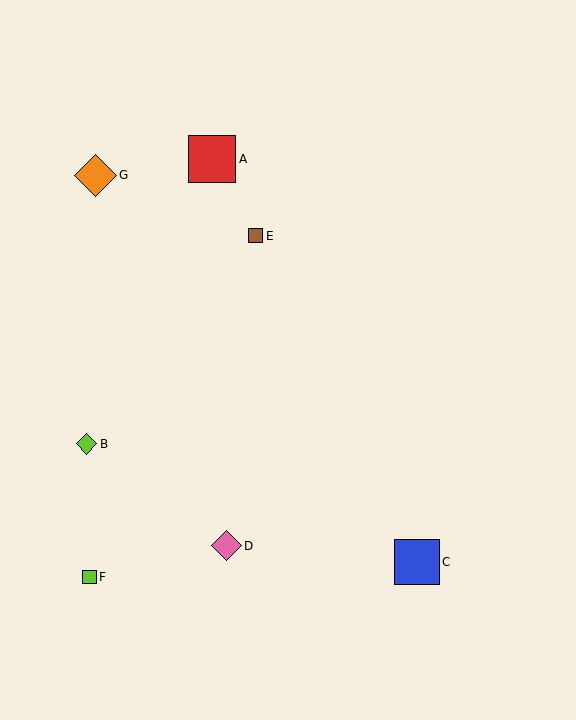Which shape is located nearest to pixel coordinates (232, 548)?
The pink diamond (labeled D) at (226, 546) is nearest to that location.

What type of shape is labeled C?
Shape C is a blue square.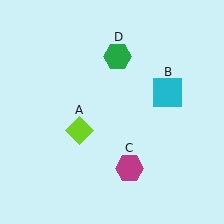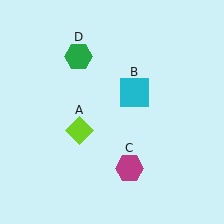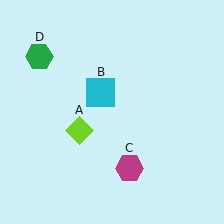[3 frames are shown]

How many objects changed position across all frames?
2 objects changed position: cyan square (object B), green hexagon (object D).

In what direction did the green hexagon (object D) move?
The green hexagon (object D) moved left.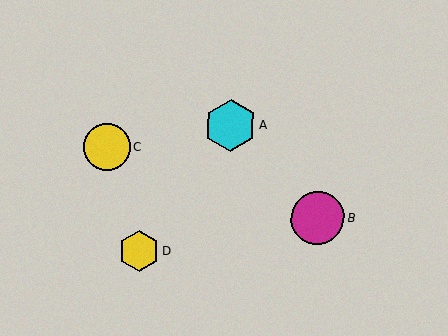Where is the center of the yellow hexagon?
The center of the yellow hexagon is at (139, 251).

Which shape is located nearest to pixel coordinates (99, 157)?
The yellow circle (labeled C) at (107, 147) is nearest to that location.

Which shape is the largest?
The magenta circle (labeled B) is the largest.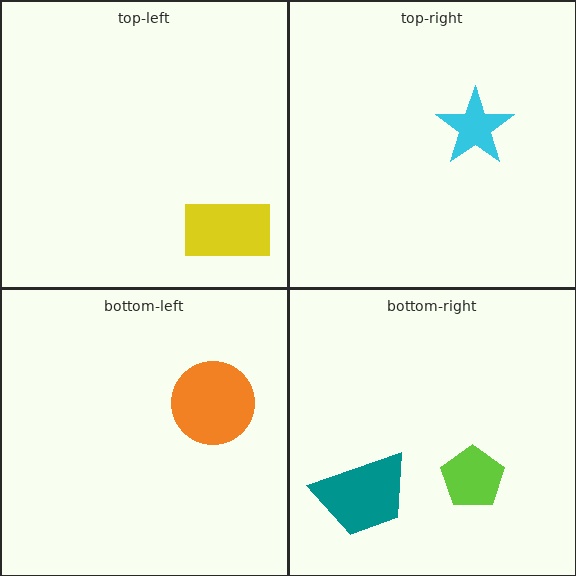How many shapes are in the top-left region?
1.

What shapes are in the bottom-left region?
The orange circle.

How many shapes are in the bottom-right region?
2.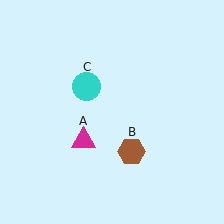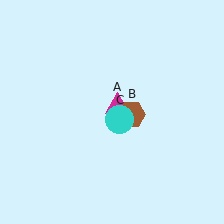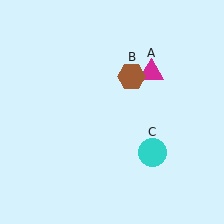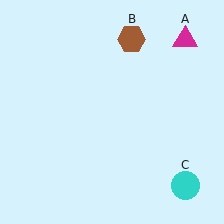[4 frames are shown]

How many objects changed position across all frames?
3 objects changed position: magenta triangle (object A), brown hexagon (object B), cyan circle (object C).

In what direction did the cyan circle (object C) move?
The cyan circle (object C) moved down and to the right.